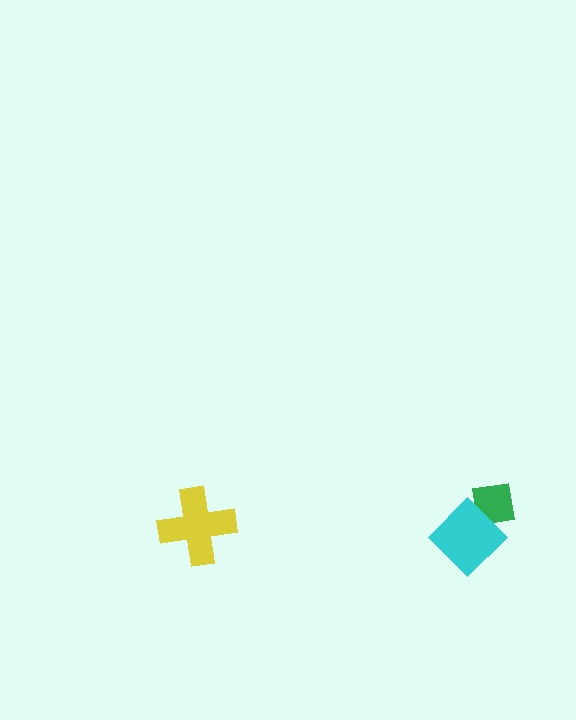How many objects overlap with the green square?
1 object overlaps with the green square.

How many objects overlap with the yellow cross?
0 objects overlap with the yellow cross.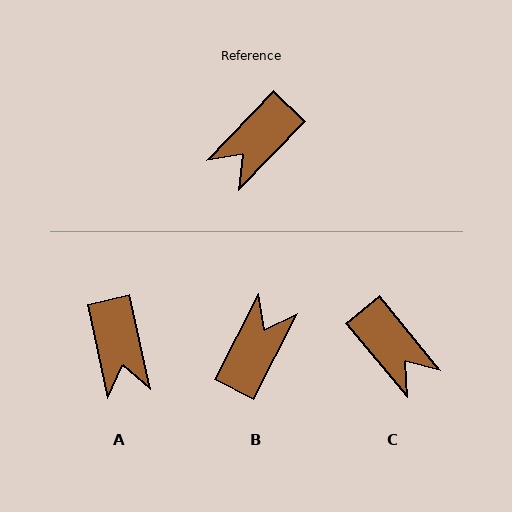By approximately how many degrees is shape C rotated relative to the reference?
Approximately 83 degrees counter-clockwise.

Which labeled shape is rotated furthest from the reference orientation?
B, about 163 degrees away.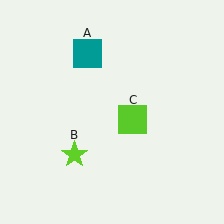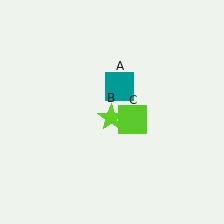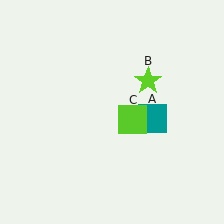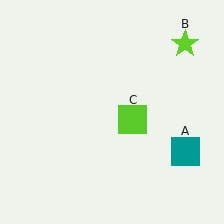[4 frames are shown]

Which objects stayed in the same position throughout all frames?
Lime square (object C) remained stationary.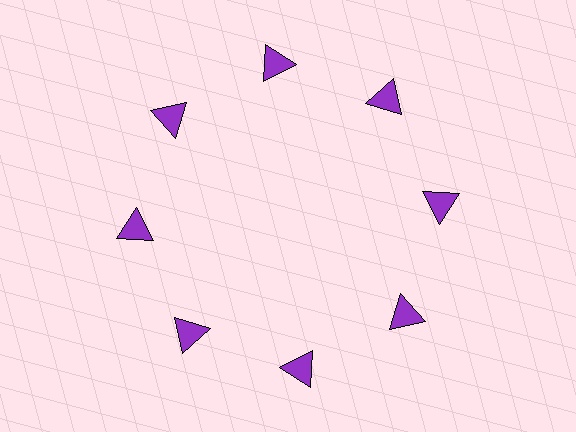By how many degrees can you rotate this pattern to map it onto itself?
The pattern maps onto itself every 45 degrees of rotation.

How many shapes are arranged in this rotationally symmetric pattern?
There are 8 shapes, arranged in 8 groups of 1.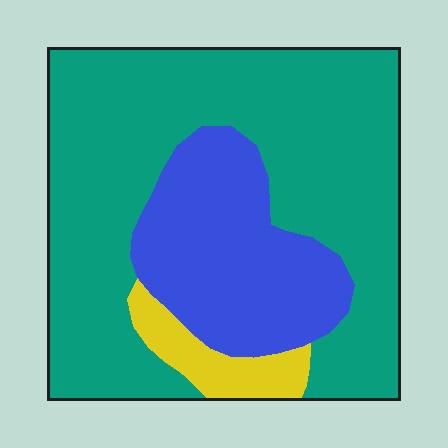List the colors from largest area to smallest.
From largest to smallest: teal, blue, yellow.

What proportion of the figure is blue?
Blue covers roughly 25% of the figure.